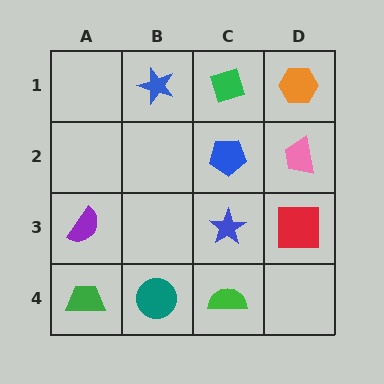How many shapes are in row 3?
3 shapes.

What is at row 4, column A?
A green trapezoid.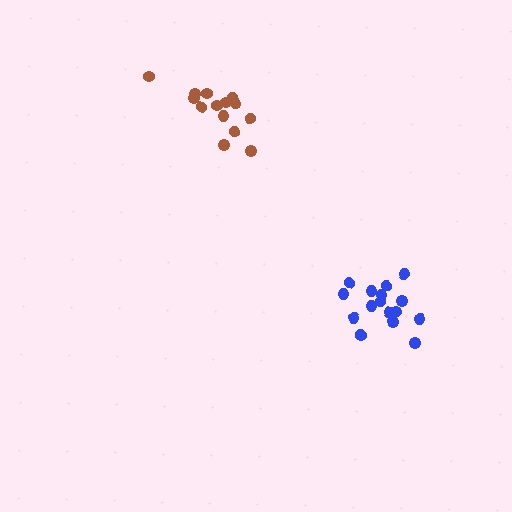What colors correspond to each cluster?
The clusters are colored: blue, brown.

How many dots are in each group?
Group 1: 17 dots, Group 2: 15 dots (32 total).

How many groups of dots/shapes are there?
There are 2 groups.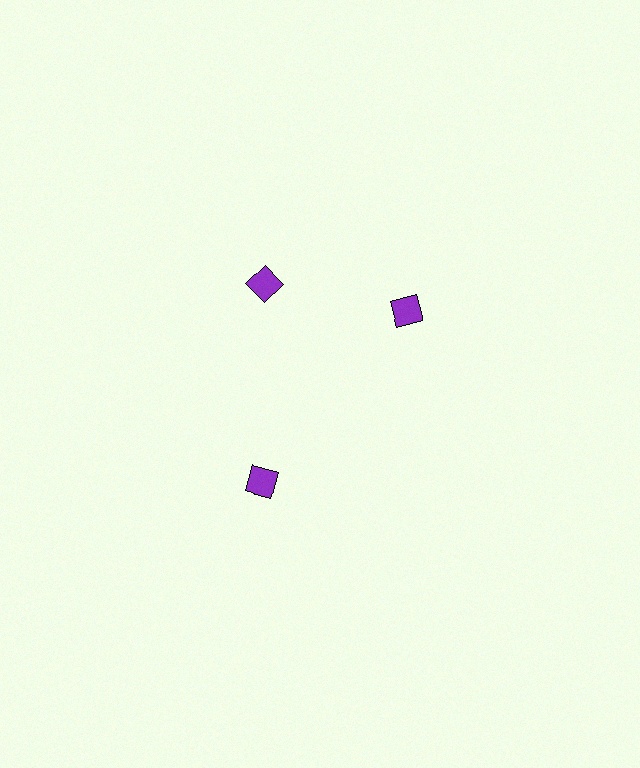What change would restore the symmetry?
The symmetry would be restored by rotating it back into even spacing with its neighbors so that all 3 squares sit at equal angles and equal distance from the center.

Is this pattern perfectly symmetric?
No. The 3 purple squares are arranged in a ring, but one element near the 3 o'clock position is rotated out of alignment along the ring, breaking the 3-fold rotational symmetry.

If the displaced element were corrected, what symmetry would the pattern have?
It would have 3-fold rotational symmetry — the pattern would map onto itself every 120 degrees.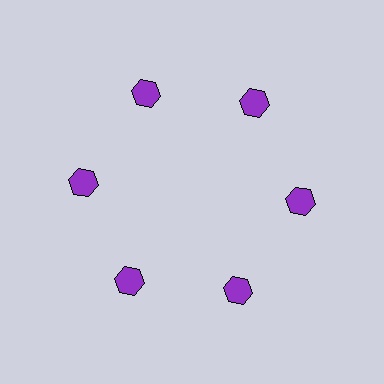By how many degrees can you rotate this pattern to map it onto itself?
The pattern maps onto itself every 60 degrees of rotation.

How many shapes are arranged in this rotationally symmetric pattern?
There are 6 shapes, arranged in 6 groups of 1.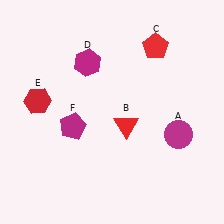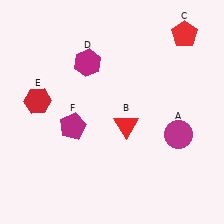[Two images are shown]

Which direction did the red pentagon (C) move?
The red pentagon (C) moved right.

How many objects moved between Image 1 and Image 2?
1 object moved between the two images.